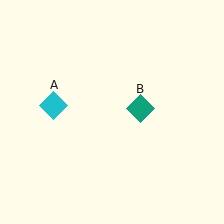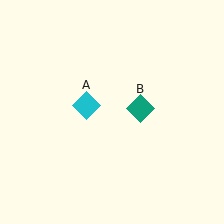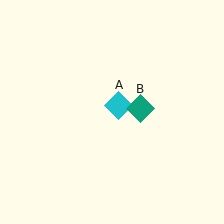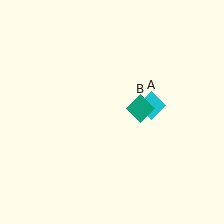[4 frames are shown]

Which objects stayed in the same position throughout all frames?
Teal diamond (object B) remained stationary.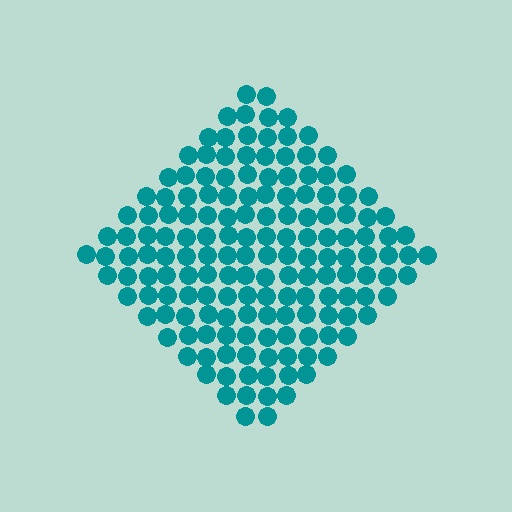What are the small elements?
The small elements are circles.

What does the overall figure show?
The overall figure shows a diamond.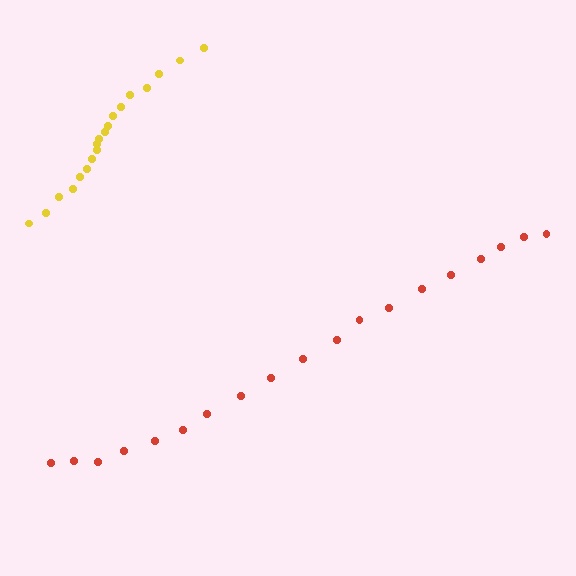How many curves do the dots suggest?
There are 2 distinct paths.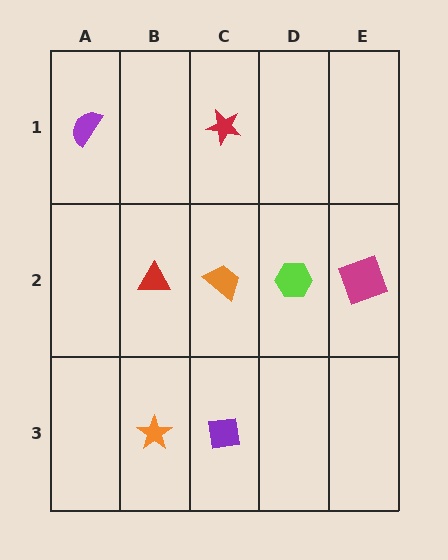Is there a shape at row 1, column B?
No, that cell is empty.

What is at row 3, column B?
An orange star.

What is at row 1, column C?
A red star.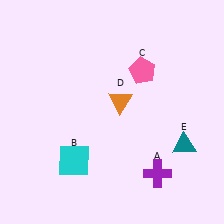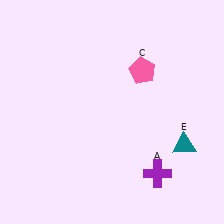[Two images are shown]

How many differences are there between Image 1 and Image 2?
There are 2 differences between the two images.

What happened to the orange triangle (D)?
The orange triangle (D) was removed in Image 2. It was in the top-right area of Image 1.